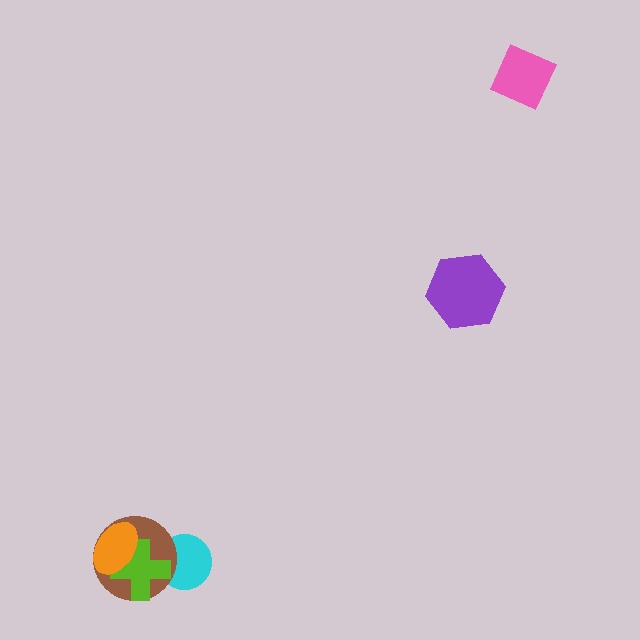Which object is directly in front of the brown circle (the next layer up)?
The lime cross is directly in front of the brown circle.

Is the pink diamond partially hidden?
No, no other shape covers it.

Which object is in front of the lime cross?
The orange ellipse is in front of the lime cross.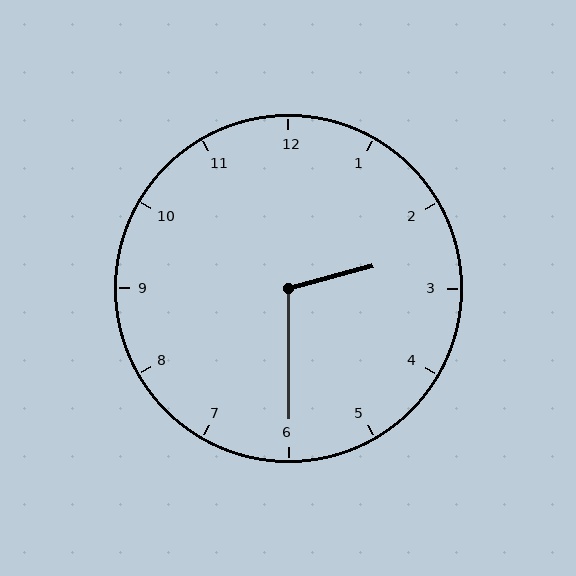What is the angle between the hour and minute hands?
Approximately 105 degrees.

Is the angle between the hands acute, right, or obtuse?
It is obtuse.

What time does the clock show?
2:30.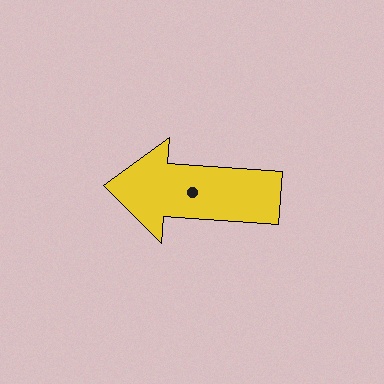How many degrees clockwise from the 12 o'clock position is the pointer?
Approximately 274 degrees.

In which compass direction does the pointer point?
West.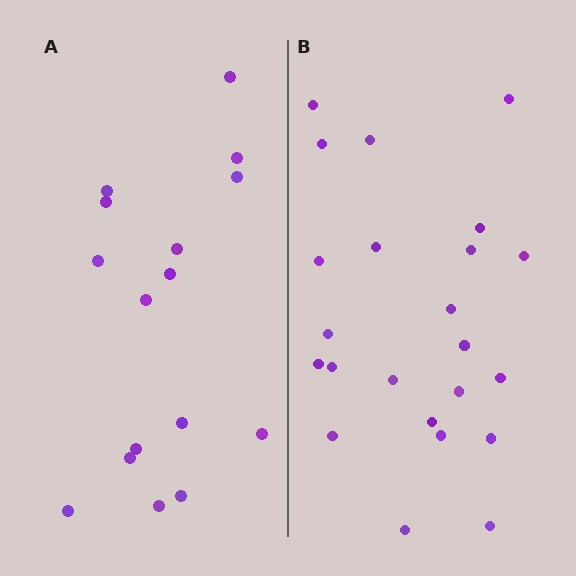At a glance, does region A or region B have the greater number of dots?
Region B (the right region) has more dots.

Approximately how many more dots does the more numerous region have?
Region B has roughly 8 or so more dots than region A.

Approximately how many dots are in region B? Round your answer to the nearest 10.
About 20 dots. (The exact count is 23, which rounds to 20.)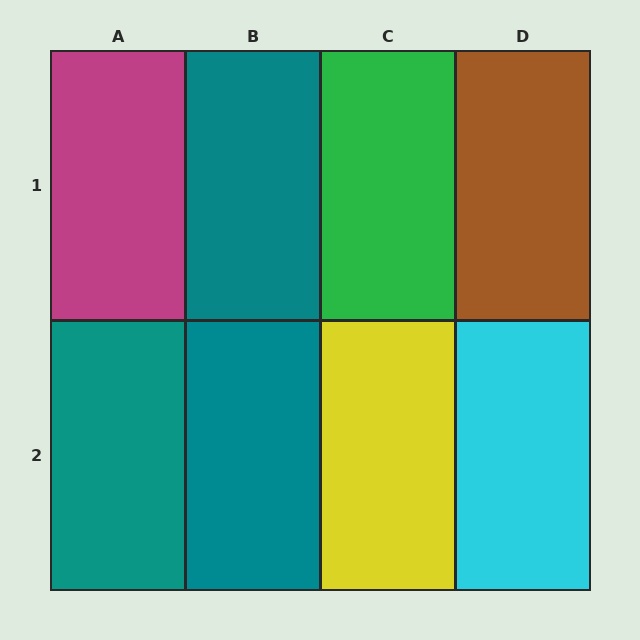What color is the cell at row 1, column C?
Green.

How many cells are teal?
3 cells are teal.